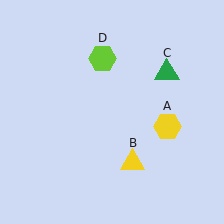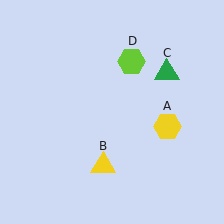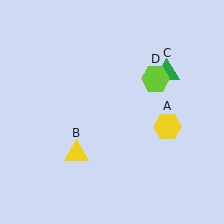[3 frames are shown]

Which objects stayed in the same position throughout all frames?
Yellow hexagon (object A) and green triangle (object C) remained stationary.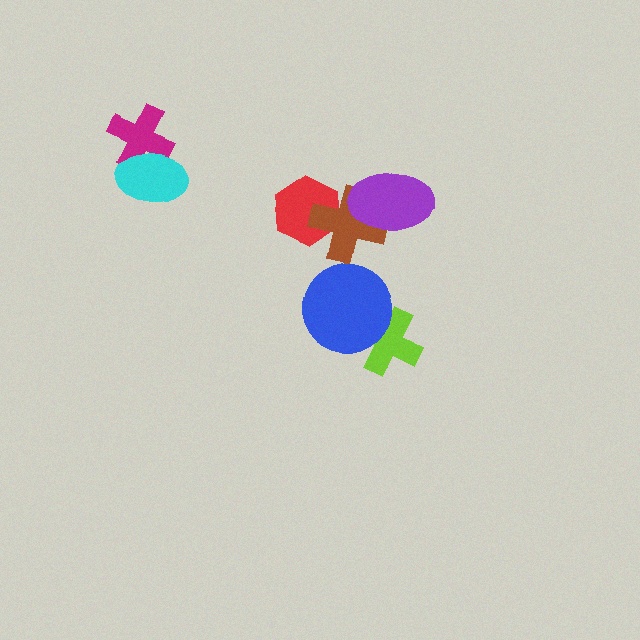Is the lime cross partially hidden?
Yes, it is partially covered by another shape.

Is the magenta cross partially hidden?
Yes, it is partially covered by another shape.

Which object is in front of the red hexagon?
The brown cross is in front of the red hexagon.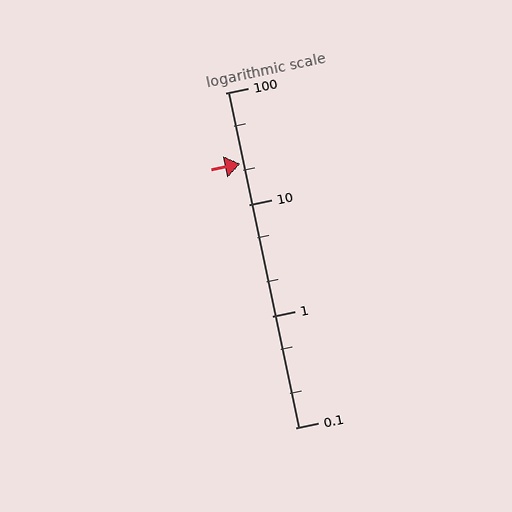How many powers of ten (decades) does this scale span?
The scale spans 3 decades, from 0.1 to 100.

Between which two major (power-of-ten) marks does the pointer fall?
The pointer is between 10 and 100.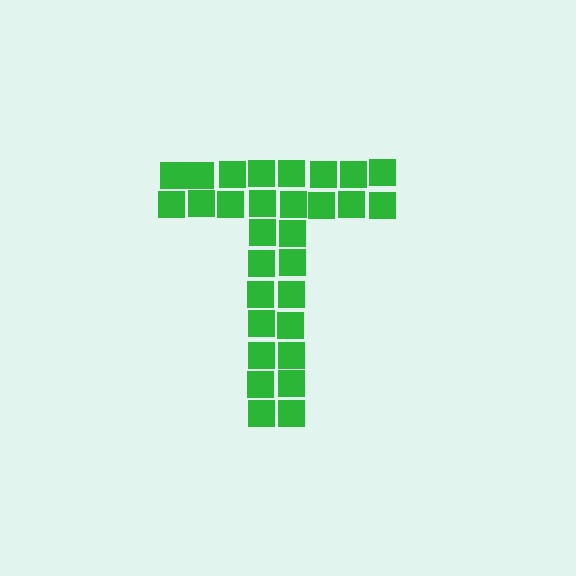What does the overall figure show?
The overall figure shows the letter T.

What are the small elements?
The small elements are squares.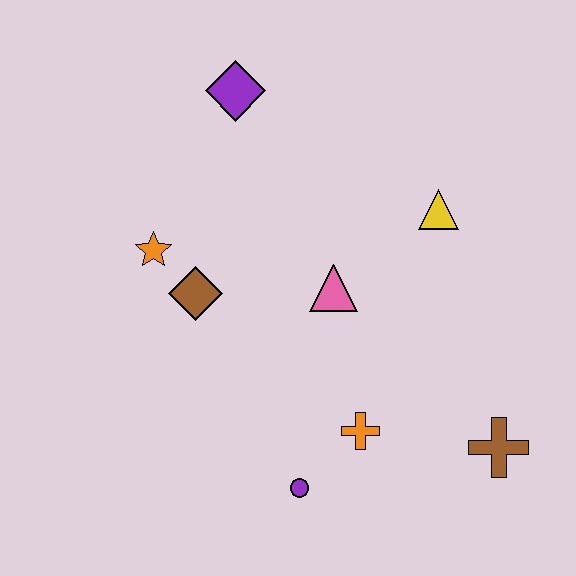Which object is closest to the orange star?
The brown diamond is closest to the orange star.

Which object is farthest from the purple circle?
The purple diamond is farthest from the purple circle.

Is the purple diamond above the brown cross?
Yes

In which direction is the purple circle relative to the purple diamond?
The purple circle is below the purple diamond.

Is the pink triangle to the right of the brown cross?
No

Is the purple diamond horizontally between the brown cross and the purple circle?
No